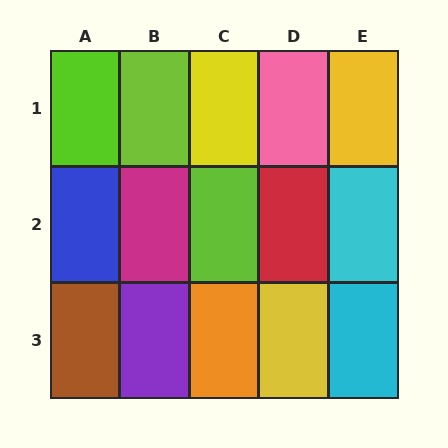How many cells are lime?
3 cells are lime.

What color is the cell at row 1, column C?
Yellow.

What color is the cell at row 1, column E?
Yellow.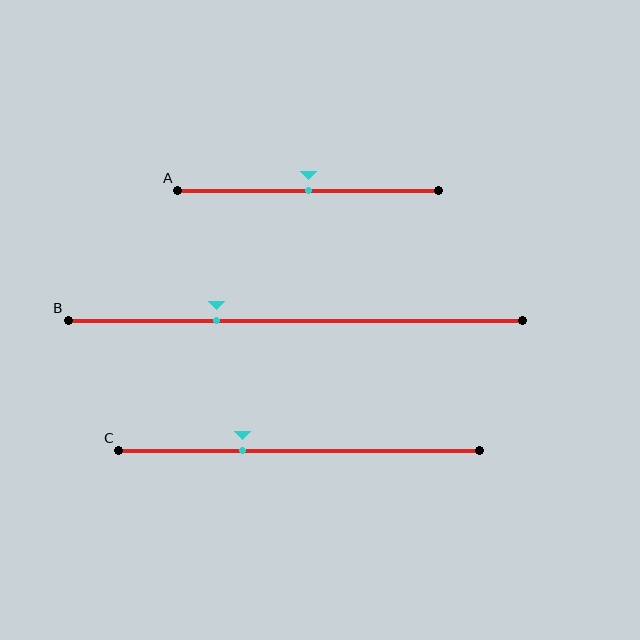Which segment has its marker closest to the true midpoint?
Segment A has its marker closest to the true midpoint.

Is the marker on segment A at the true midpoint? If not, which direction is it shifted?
Yes, the marker on segment A is at the true midpoint.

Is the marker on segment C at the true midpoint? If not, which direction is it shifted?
No, the marker on segment C is shifted to the left by about 16% of the segment length.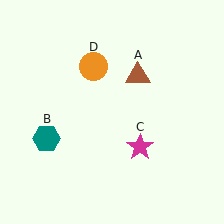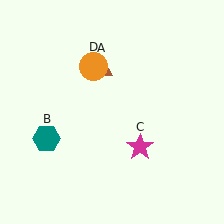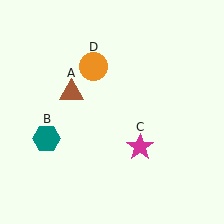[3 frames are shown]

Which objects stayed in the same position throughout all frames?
Teal hexagon (object B) and magenta star (object C) and orange circle (object D) remained stationary.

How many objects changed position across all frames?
1 object changed position: brown triangle (object A).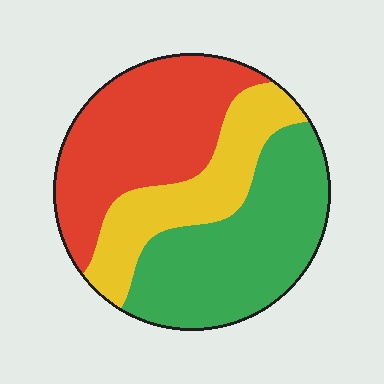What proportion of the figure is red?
Red takes up about three eighths (3/8) of the figure.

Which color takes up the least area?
Yellow, at roughly 25%.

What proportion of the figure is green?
Green takes up about two fifths (2/5) of the figure.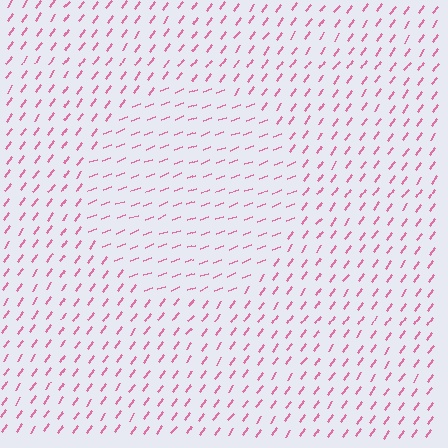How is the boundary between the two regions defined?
The boundary is defined purely by a change in line orientation (approximately 34 degrees difference). All lines are the same color and thickness.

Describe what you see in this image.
The image is filled with small pink line segments. A circle region in the image has lines oriented differently from the surrounding lines, creating a visible texture boundary.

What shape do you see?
I see a circle.